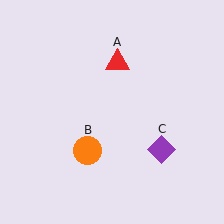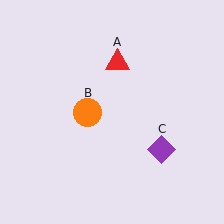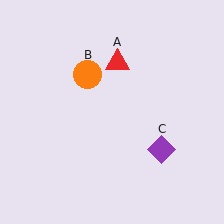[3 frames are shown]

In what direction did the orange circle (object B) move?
The orange circle (object B) moved up.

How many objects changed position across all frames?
1 object changed position: orange circle (object B).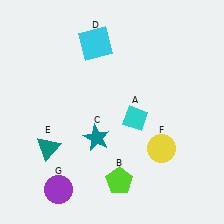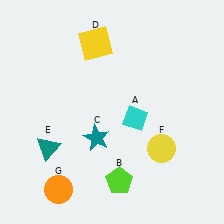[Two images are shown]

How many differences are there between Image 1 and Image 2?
There are 2 differences between the two images.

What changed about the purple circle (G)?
In Image 1, G is purple. In Image 2, it changed to orange.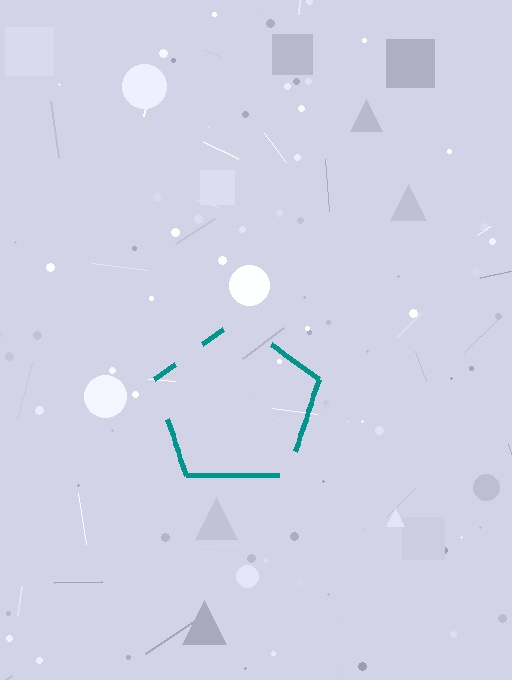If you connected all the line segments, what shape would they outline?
They would outline a pentagon.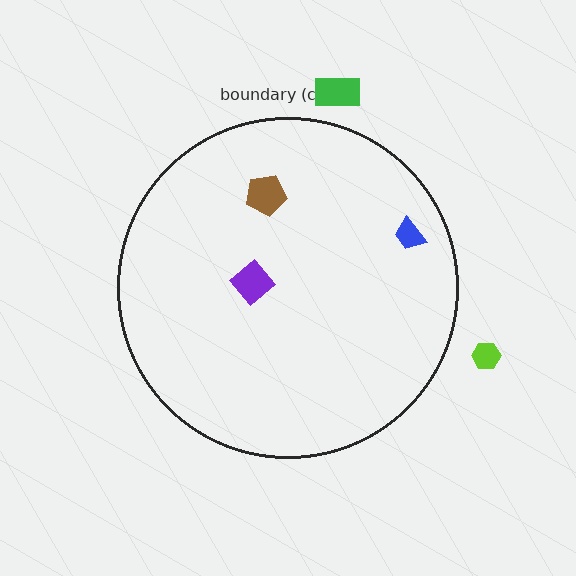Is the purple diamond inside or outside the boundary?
Inside.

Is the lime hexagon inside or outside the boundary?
Outside.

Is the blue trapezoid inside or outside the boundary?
Inside.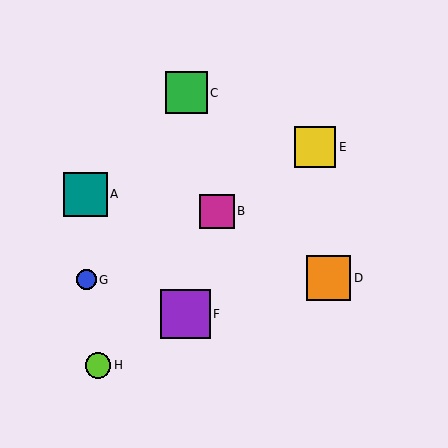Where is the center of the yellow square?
The center of the yellow square is at (315, 147).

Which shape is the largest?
The purple square (labeled F) is the largest.